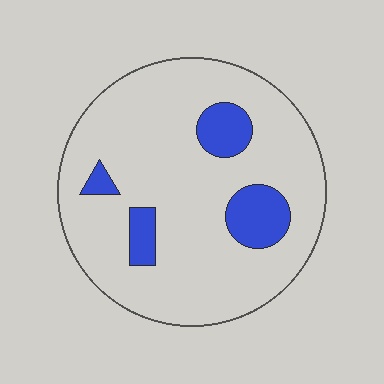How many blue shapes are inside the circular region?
4.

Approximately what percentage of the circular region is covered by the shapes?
Approximately 15%.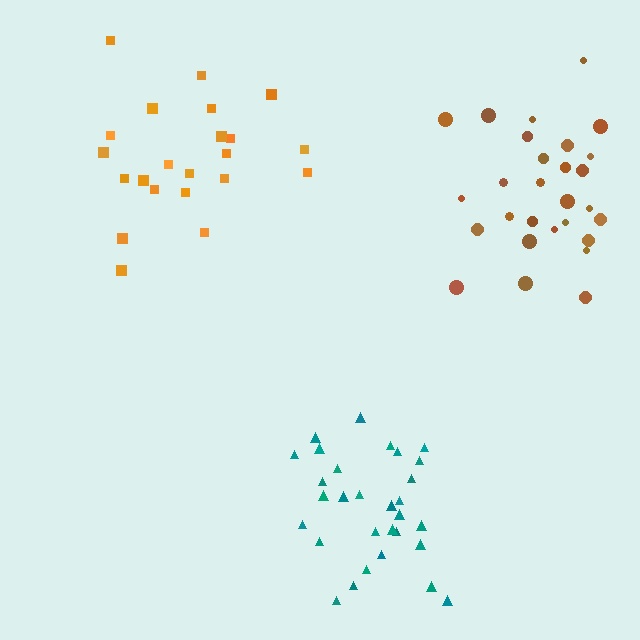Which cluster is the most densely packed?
Teal.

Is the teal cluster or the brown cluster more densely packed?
Teal.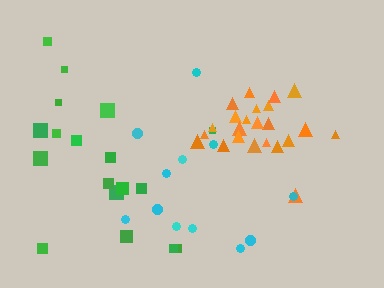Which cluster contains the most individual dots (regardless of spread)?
Orange (23).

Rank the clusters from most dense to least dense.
orange, cyan, green.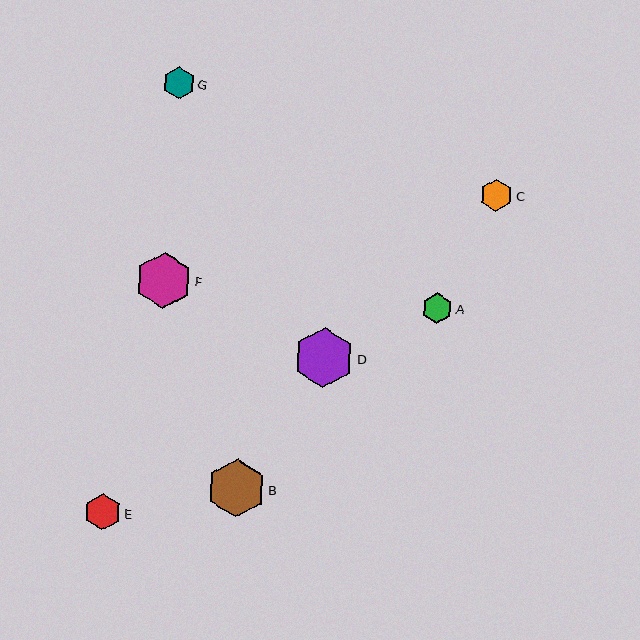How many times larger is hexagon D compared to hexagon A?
Hexagon D is approximately 2.0 times the size of hexagon A.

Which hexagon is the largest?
Hexagon D is the largest with a size of approximately 60 pixels.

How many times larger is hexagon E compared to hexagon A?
Hexagon E is approximately 1.2 times the size of hexagon A.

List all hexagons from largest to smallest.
From largest to smallest: D, B, F, E, C, G, A.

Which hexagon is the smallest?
Hexagon A is the smallest with a size of approximately 31 pixels.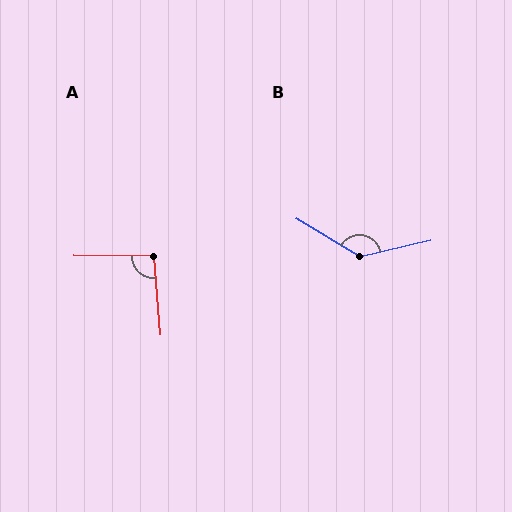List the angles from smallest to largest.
A (95°), B (136°).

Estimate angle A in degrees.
Approximately 95 degrees.